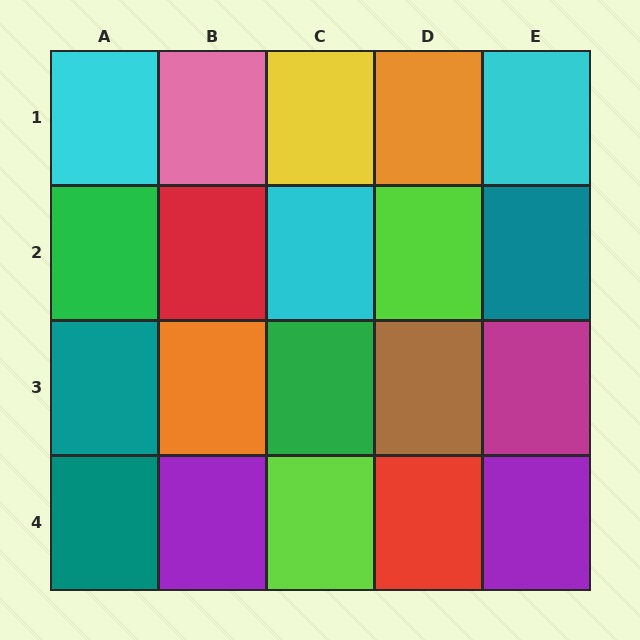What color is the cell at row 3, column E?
Magenta.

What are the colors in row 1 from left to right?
Cyan, pink, yellow, orange, cyan.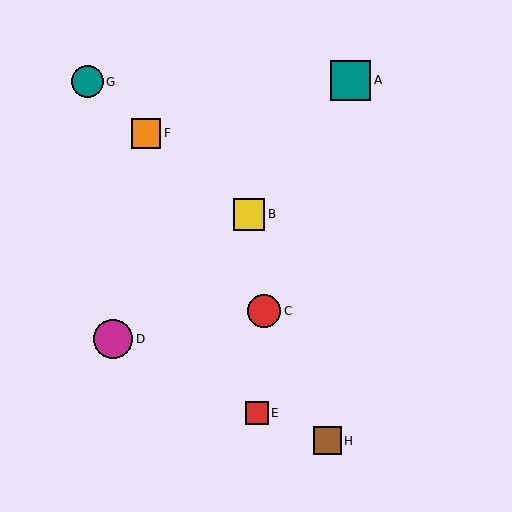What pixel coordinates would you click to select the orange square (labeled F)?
Click at (146, 133) to select the orange square F.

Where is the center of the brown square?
The center of the brown square is at (327, 441).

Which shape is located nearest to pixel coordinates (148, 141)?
The orange square (labeled F) at (146, 133) is nearest to that location.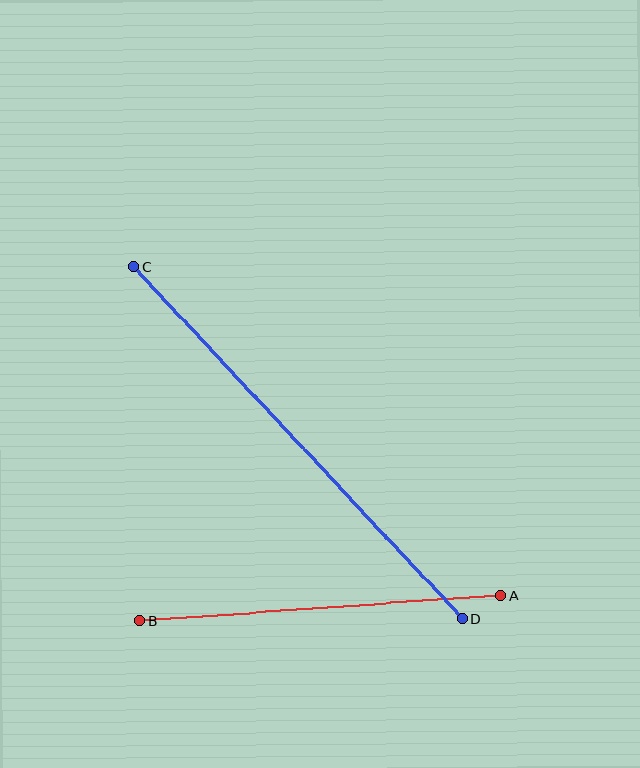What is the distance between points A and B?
The distance is approximately 362 pixels.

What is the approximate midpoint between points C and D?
The midpoint is at approximately (298, 443) pixels.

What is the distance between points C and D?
The distance is approximately 481 pixels.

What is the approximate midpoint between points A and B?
The midpoint is at approximately (320, 608) pixels.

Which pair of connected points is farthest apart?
Points C and D are farthest apart.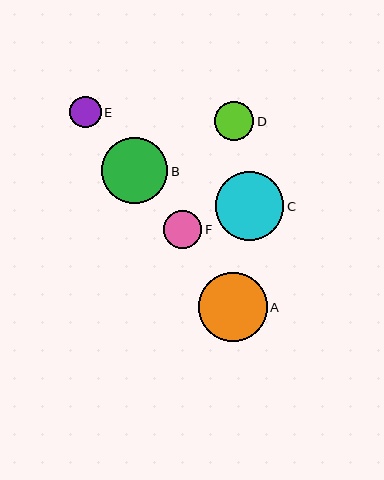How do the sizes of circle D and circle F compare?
Circle D and circle F are approximately the same size.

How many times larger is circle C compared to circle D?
Circle C is approximately 1.7 times the size of circle D.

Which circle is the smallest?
Circle E is the smallest with a size of approximately 31 pixels.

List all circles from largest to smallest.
From largest to smallest: A, C, B, D, F, E.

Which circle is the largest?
Circle A is the largest with a size of approximately 69 pixels.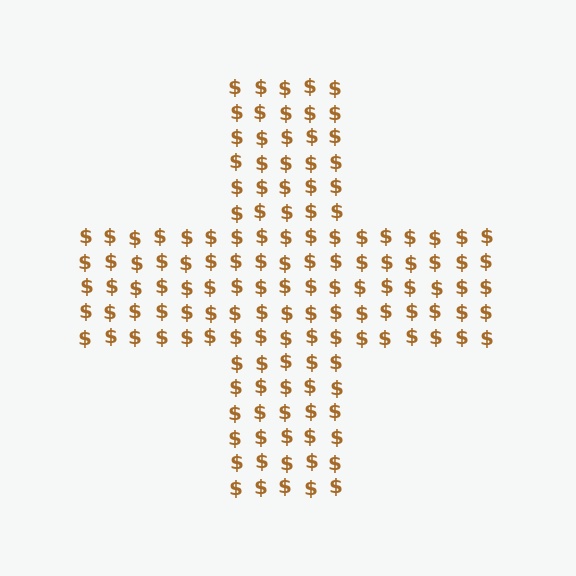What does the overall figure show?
The overall figure shows a cross.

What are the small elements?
The small elements are dollar signs.